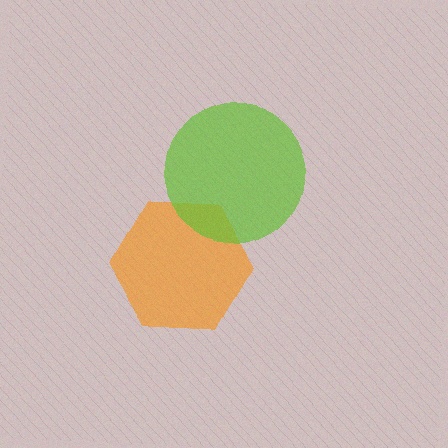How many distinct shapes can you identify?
There are 2 distinct shapes: an orange hexagon, a lime circle.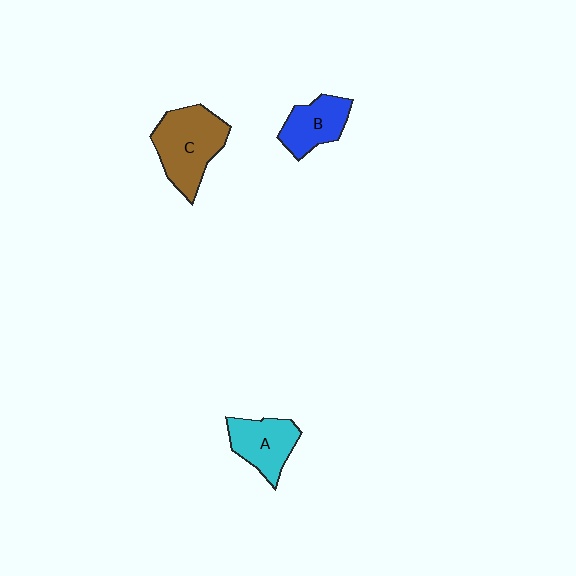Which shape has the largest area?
Shape C (brown).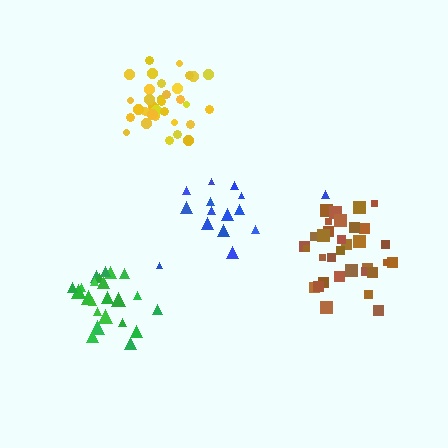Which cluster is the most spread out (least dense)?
Blue.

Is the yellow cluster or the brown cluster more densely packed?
Yellow.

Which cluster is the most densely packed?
Green.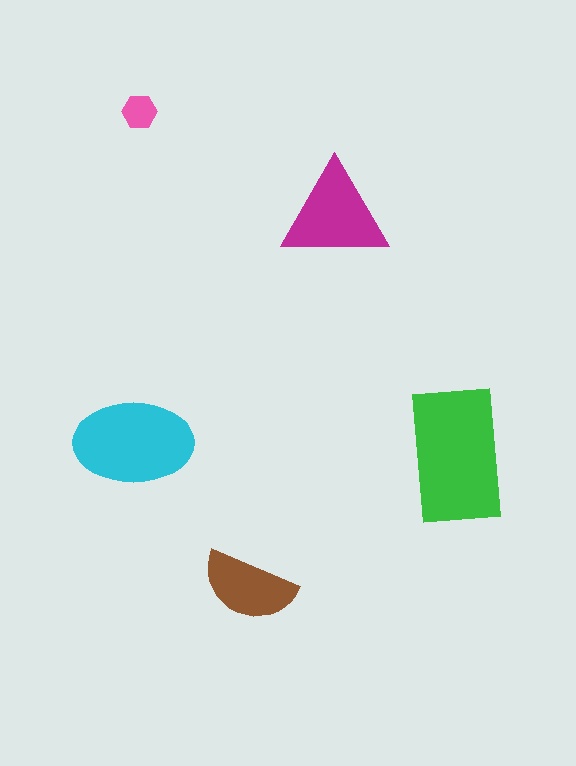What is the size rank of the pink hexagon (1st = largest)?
5th.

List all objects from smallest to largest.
The pink hexagon, the brown semicircle, the magenta triangle, the cyan ellipse, the green rectangle.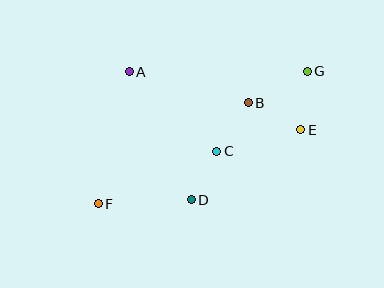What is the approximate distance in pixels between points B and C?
The distance between B and C is approximately 58 pixels.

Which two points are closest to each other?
Points C and D are closest to each other.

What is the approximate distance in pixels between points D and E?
The distance between D and E is approximately 130 pixels.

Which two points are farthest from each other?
Points F and G are farthest from each other.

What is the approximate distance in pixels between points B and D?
The distance between B and D is approximately 112 pixels.